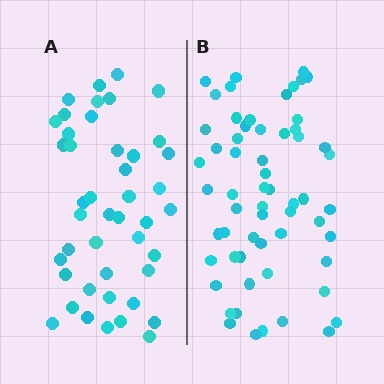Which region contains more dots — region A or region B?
Region B (the right region) has more dots.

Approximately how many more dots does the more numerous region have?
Region B has approximately 15 more dots than region A.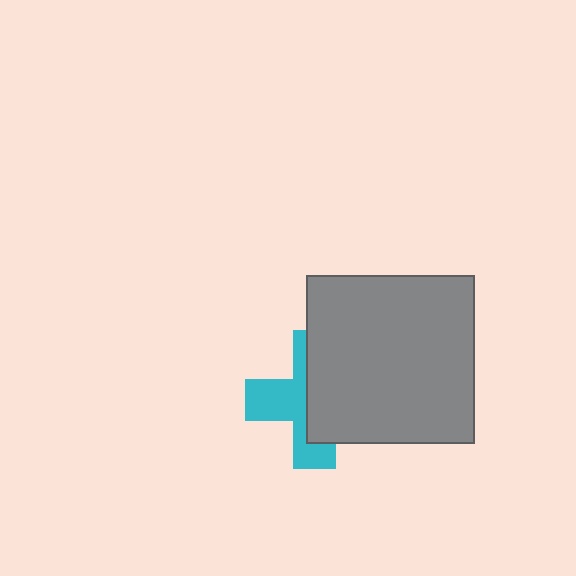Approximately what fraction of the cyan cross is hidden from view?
Roughly 55% of the cyan cross is hidden behind the gray square.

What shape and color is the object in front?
The object in front is a gray square.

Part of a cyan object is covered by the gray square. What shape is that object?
It is a cross.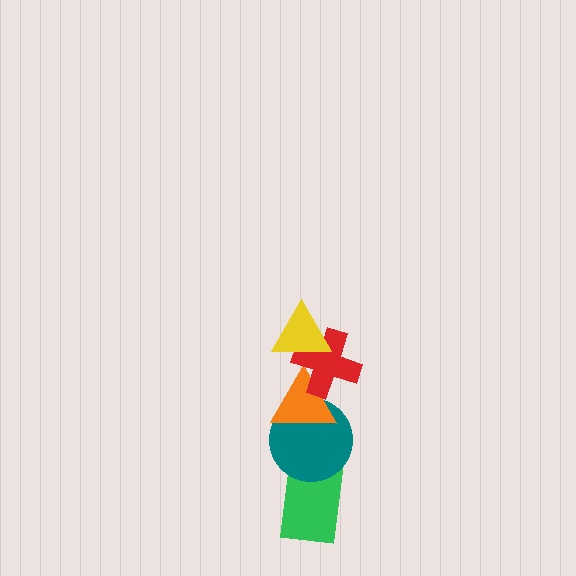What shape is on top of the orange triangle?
The red cross is on top of the orange triangle.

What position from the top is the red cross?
The red cross is 2nd from the top.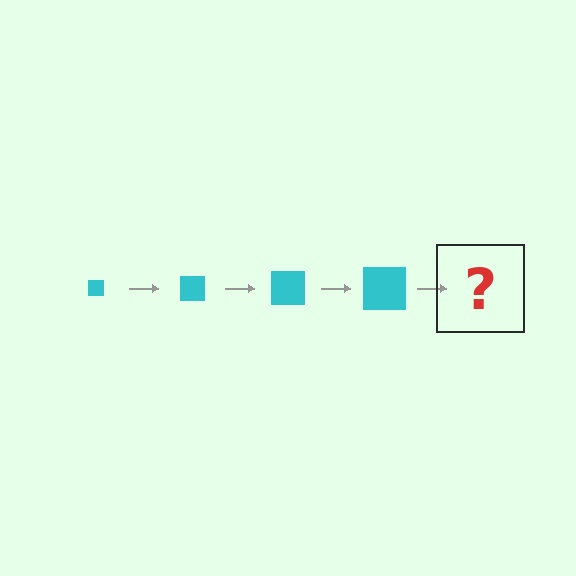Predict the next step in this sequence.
The next step is a cyan square, larger than the previous one.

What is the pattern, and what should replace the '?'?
The pattern is that the square gets progressively larger each step. The '?' should be a cyan square, larger than the previous one.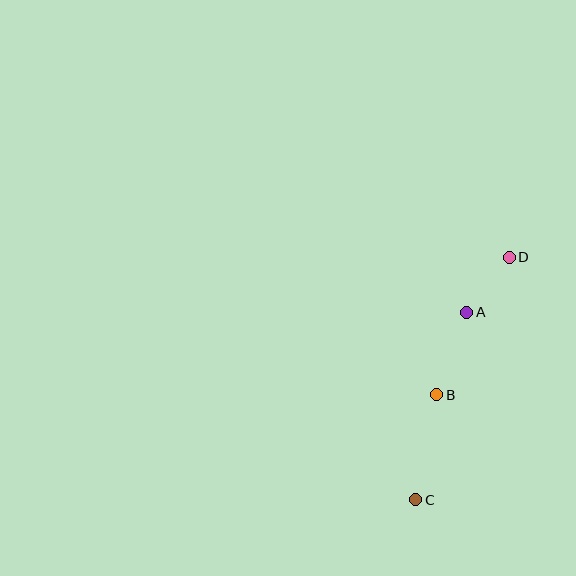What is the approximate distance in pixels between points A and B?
The distance between A and B is approximately 88 pixels.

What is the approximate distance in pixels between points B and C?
The distance between B and C is approximately 107 pixels.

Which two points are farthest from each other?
Points C and D are farthest from each other.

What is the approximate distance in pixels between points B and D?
The distance between B and D is approximately 155 pixels.